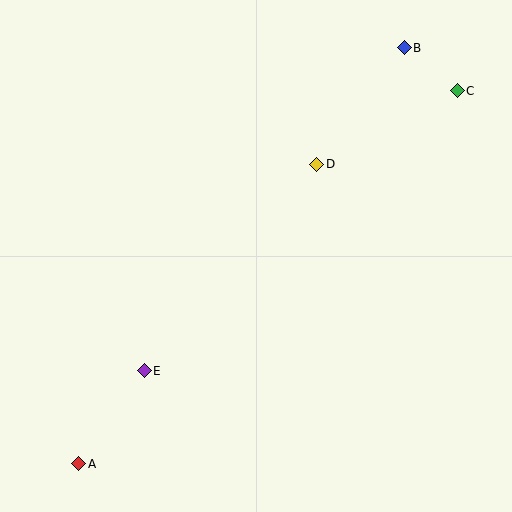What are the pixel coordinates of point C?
Point C is at (457, 91).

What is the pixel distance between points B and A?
The distance between B and A is 528 pixels.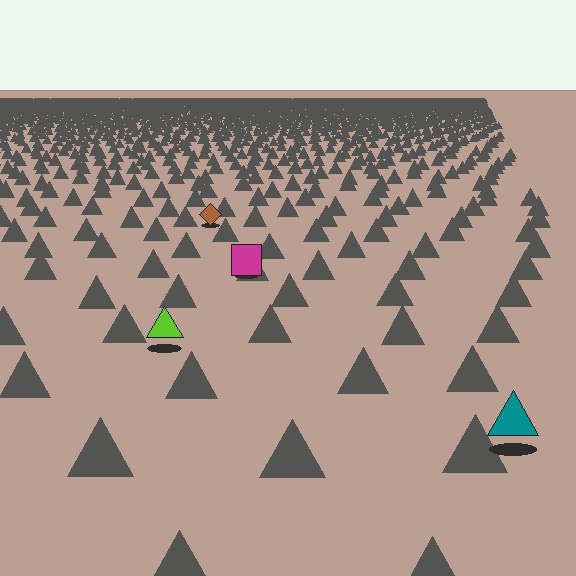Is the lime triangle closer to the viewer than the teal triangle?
No. The teal triangle is closer — you can tell from the texture gradient: the ground texture is coarser near it.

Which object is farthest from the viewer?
The brown diamond is farthest from the viewer. It appears smaller and the ground texture around it is denser.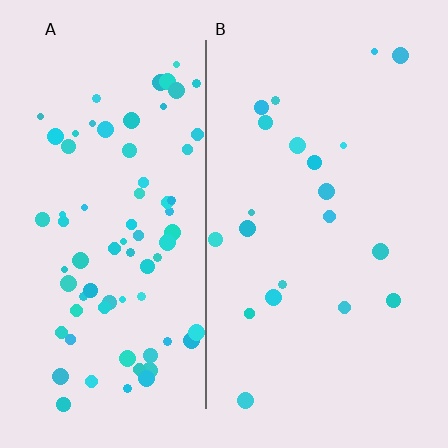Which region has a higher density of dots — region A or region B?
A (the left).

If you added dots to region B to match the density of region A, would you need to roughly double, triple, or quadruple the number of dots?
Approximately quadruple.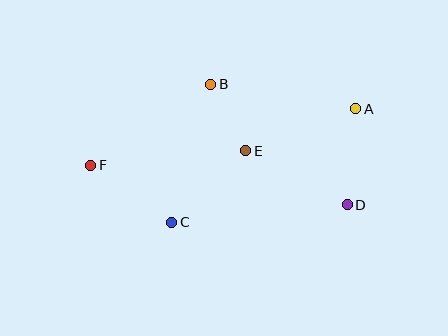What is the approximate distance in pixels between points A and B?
The distance between A and B is approximately 147 pixels.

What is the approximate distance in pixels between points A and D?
The distance between A and D is approximately 96 pixels.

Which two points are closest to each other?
Points B and E are closest to each other.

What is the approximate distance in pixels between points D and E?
The distance between D and E is approximately 115 pixels.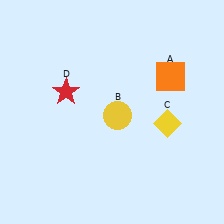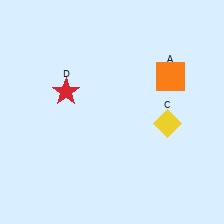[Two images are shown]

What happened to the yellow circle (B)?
The yellow circle (B) was removed in Image 2. It was in the bottom-right area of Image 1.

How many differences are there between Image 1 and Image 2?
There is 1 difference between the two images.